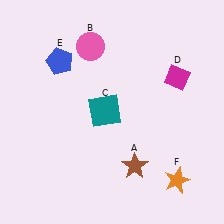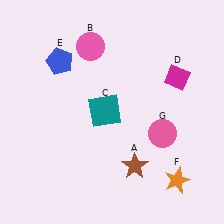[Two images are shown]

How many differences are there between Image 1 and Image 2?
There is 1 difference between the two images.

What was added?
A pink circle (G) was added in Image 2.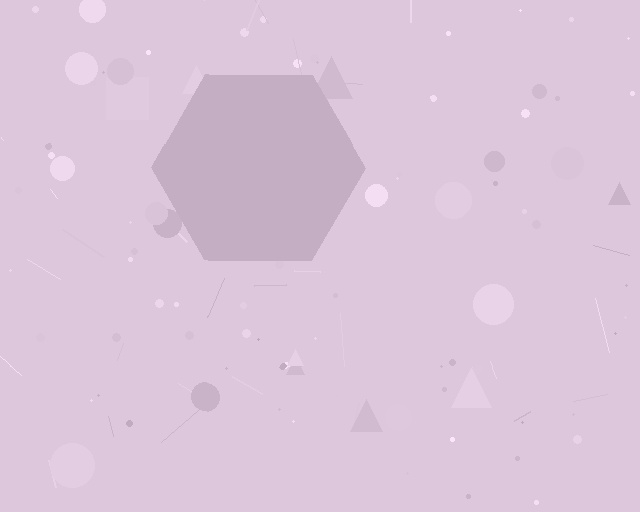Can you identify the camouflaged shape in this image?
The camouflaged shape is a hexagon.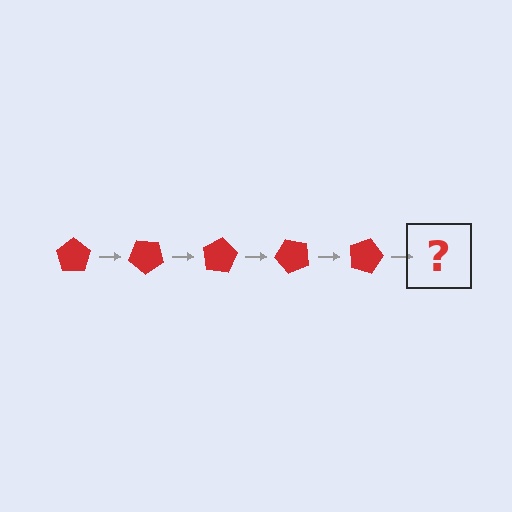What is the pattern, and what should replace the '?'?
The pattern is that the pentagon rotates 40 degrees each step. The '?' should be a red pentagon rotated 200 degrees.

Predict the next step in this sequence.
The next step is a red pentagon rotated 200 degrees.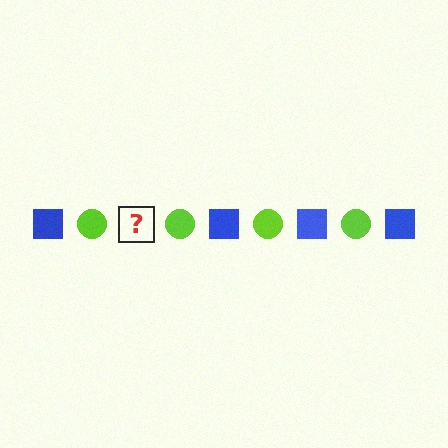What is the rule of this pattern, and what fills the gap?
The rule is that the pattern alternates between blue square and lime circle. The gap should be filled with a blue square.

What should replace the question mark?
The question mark should be replaced with a blue square.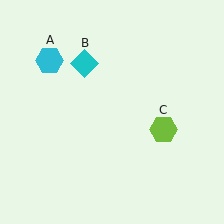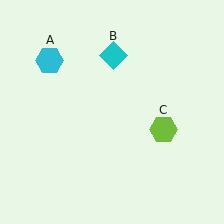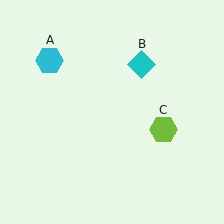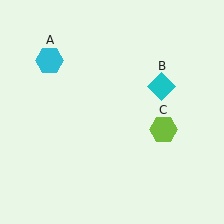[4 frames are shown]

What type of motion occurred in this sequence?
The cyan diamond (object B) rotated clockwise around the center of the scene.